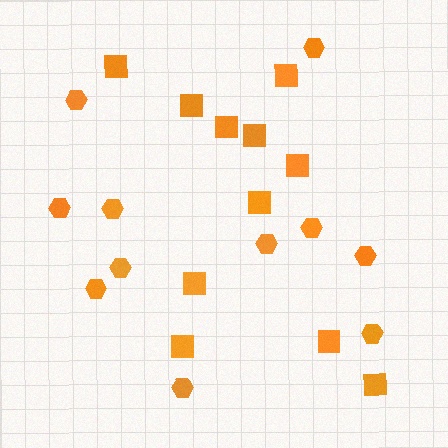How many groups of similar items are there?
There are 2 groups: one group of squares (11) and one group of hexagons (11).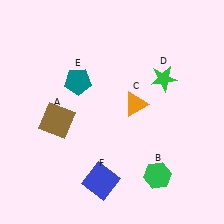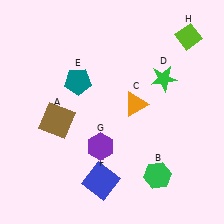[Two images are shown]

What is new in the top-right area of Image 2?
A lime diamond (H) was added in the top-right area of Image 2.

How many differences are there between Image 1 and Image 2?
There are 2 differences between the two images.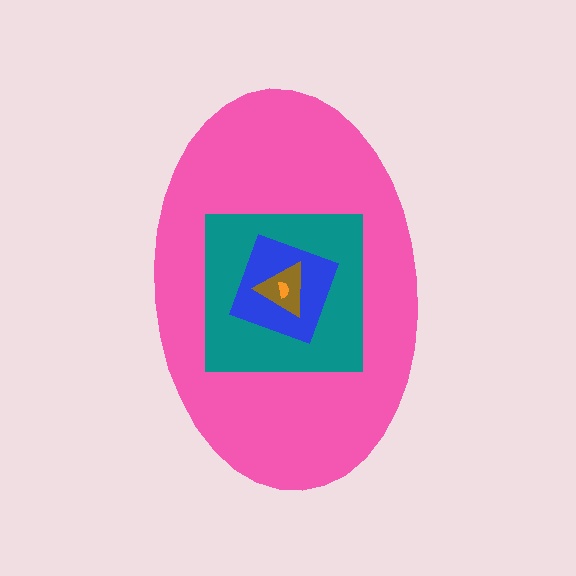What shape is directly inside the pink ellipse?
The teal square.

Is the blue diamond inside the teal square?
Yes.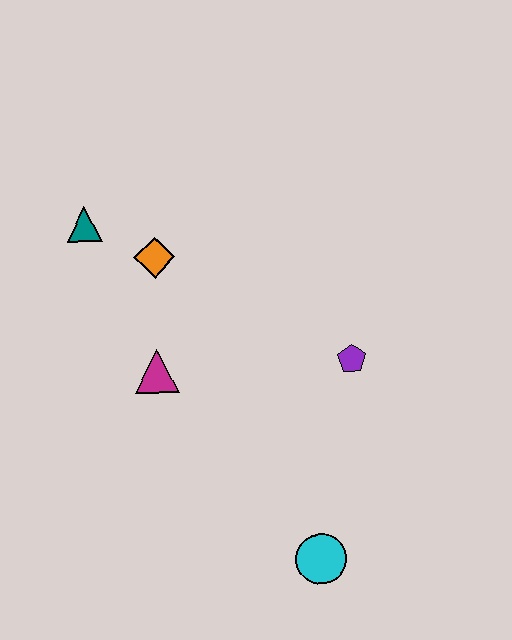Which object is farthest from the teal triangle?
The cyan circle is farthest from the teal triangle.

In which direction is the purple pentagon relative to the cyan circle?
The purple pentagon is above the cyan circle.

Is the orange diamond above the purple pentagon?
Yes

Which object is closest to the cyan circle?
The purple pentagon is closest to the cyan circle.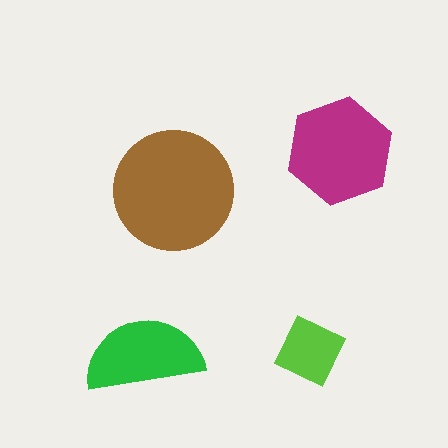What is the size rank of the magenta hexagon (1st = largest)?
2nd.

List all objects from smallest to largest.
The lime square, the green semicircle, the magenta hexagon, the brown circle.